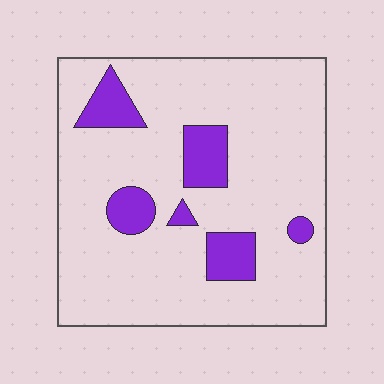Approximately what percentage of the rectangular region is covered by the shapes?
Approximately 15%.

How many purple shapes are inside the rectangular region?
6.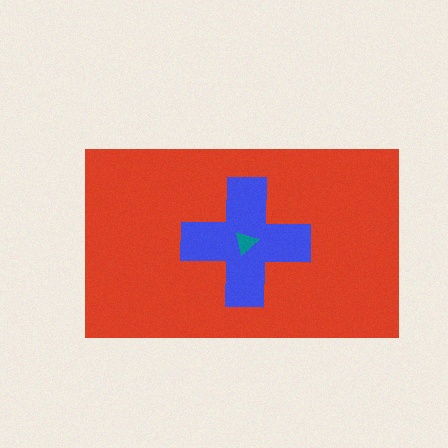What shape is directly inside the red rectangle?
The blue cross.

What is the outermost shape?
The red rectangle.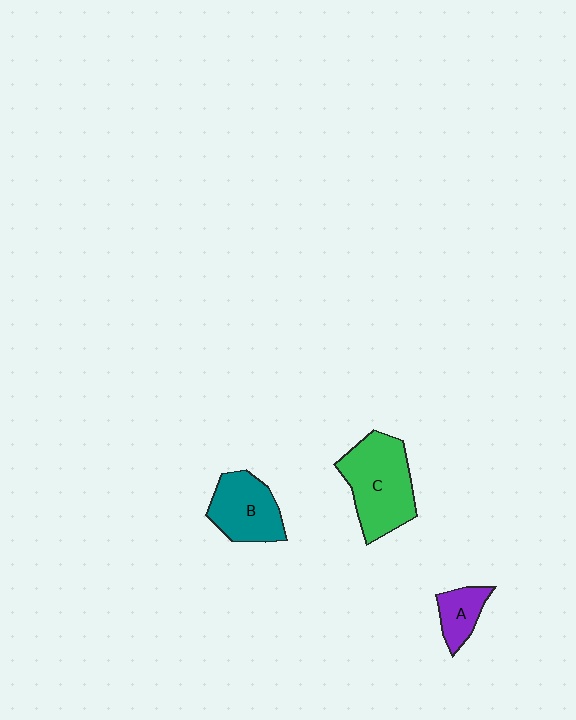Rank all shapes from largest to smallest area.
From largest to smallest: C (green), B (teal), A (purple).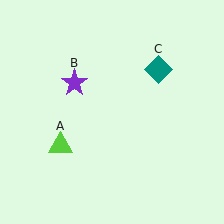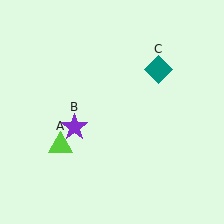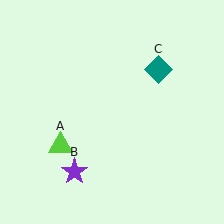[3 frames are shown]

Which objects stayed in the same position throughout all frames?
Lime triangle (object A) and teal diamond (object C) remained stationary.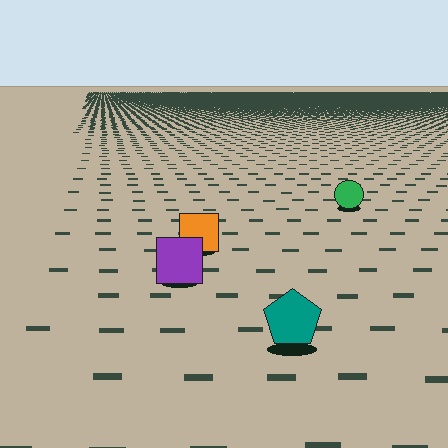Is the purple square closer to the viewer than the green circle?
Yes. The purple square is closer — you can tell from the texture gradient: the ground texture is coarser near it.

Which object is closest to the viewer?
The teal pentagon is closest. The texture marks near it are larger and more spread out.